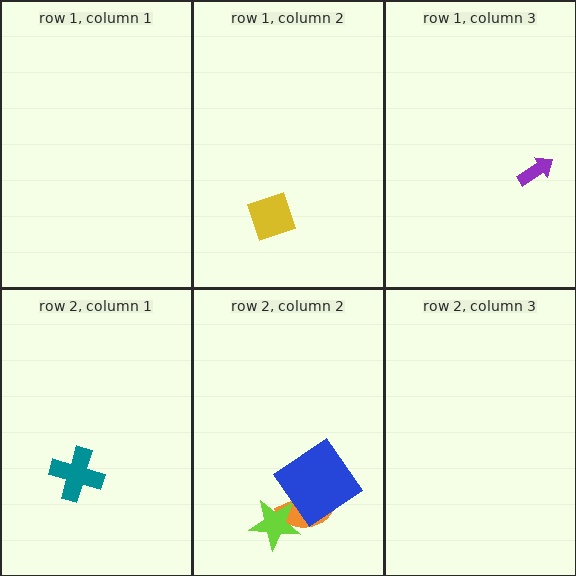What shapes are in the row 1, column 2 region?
The yellow diamond.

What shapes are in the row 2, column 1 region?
The teal cross.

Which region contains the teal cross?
The row 2, column 1 region.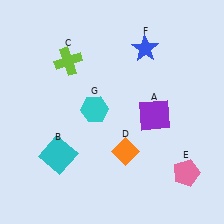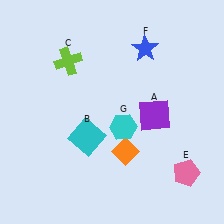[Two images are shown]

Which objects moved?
The objects that moved are: the cyan square (B), the cyan hexagon (G).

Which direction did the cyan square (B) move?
The cyan square (B) moved right.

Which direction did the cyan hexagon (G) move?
The cyan hexagon (G) moved right.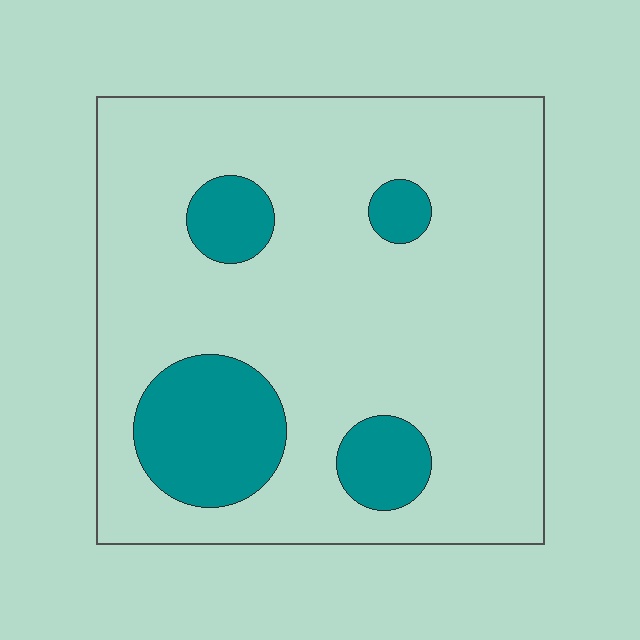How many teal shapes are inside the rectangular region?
4.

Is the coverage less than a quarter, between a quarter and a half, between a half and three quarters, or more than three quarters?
Less than a quarter.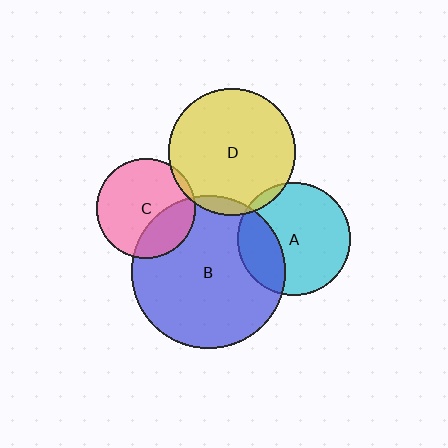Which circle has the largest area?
Circle B (blue).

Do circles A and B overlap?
Yes.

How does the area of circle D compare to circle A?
Approximately 1.3 times.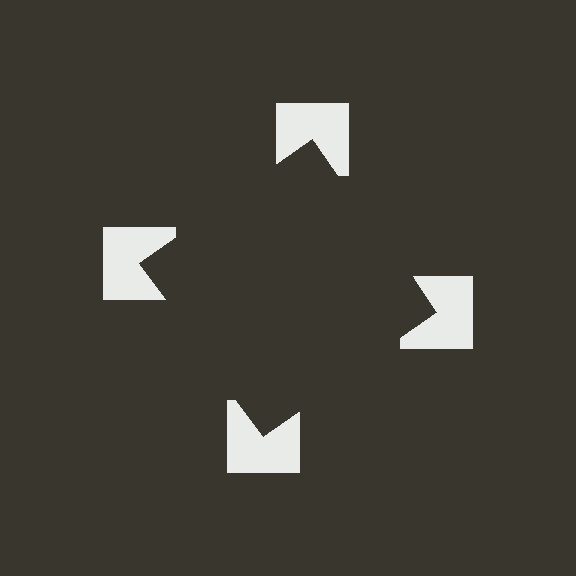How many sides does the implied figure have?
4 sides.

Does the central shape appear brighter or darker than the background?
It typically appears slightly darker than the background, even though no actual brightness change is drawn.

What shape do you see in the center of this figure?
An illusory square — its edges are inferred from the aligned wedge cuts in the notched squares, not physically drawn.